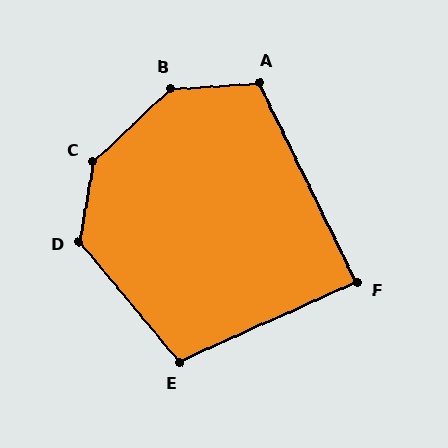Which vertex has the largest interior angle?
C, at approximately 142 degrees.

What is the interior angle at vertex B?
Approximately 141 degrees (obtuse).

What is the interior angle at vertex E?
Approximately 105 degrees (obtuse).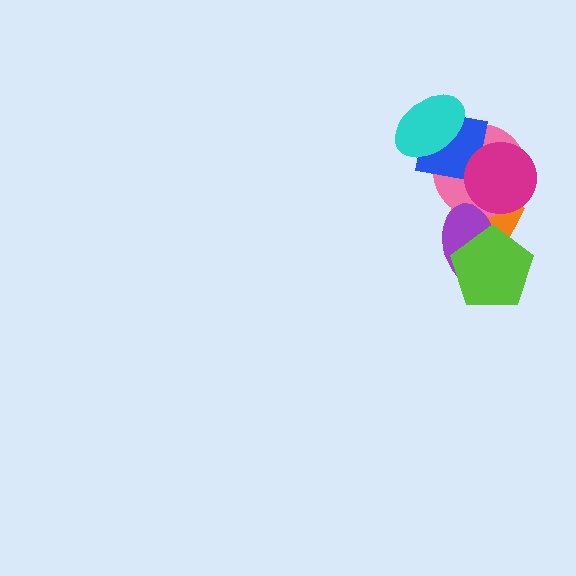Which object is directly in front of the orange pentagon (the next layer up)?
The pink circle is directly in front of the orange pentagon.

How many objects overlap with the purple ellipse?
3 objects overlap with the purple ellipse.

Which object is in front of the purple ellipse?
The lime pentagon is in front of the purple ellipse.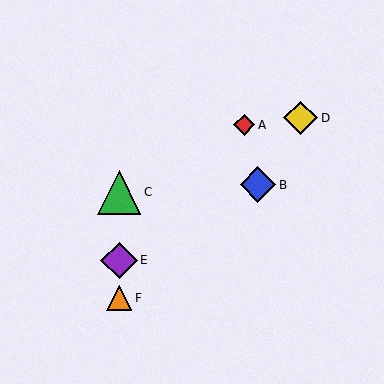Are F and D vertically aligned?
No, F is at x≈119 and D is at x≈301.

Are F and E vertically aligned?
Yes, both are at x≈119.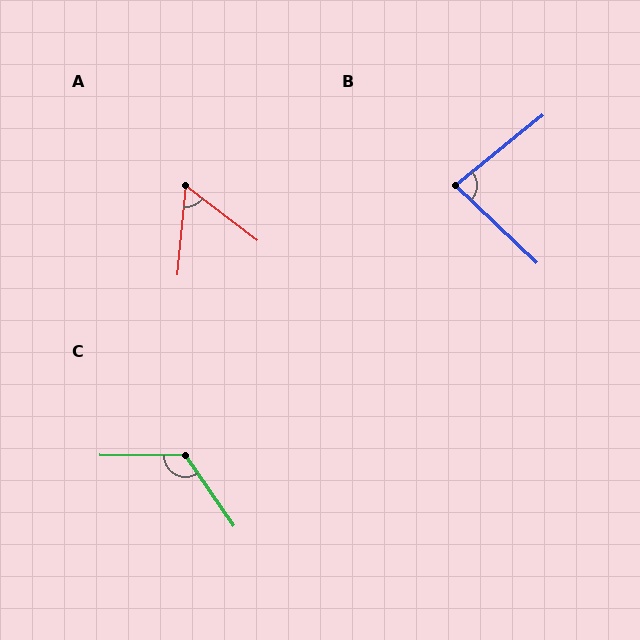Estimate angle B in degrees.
Approximately 82 degrees.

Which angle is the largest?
C, at approximately 124 degrees.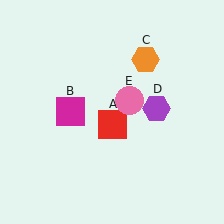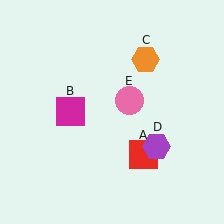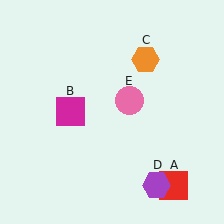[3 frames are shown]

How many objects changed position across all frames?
2 objects changed position: red square (object A), purple hexagon (object D).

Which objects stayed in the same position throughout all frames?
Magenta square (object B) and orange hexagon (object C) and pink circle (object E) remained stationary.